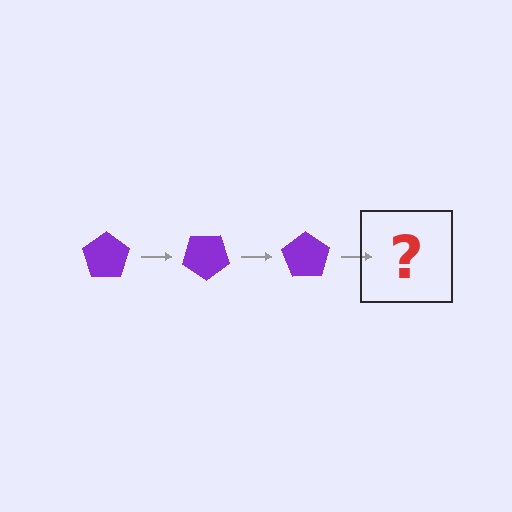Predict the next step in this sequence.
The next step is a purple pentagon rotated 105 degrees.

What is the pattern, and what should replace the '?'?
The pattern is that the pentagon rotates 35 degrees each step. The '?' should be a purple pentagon rotated 105 degrees.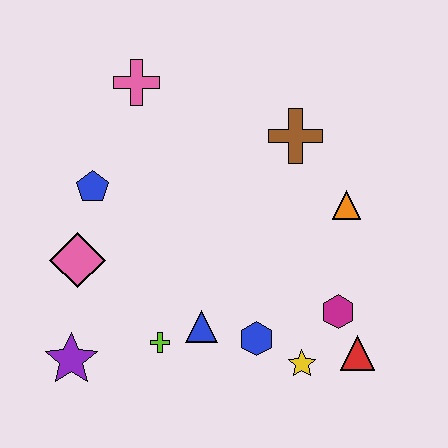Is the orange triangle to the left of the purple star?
No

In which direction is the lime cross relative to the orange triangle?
The lime cross is to the left of the orange triangle.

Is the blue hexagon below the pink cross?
Yes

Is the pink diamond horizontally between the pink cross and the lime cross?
No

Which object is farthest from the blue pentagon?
The red triangle is farthest from the blue pentagon.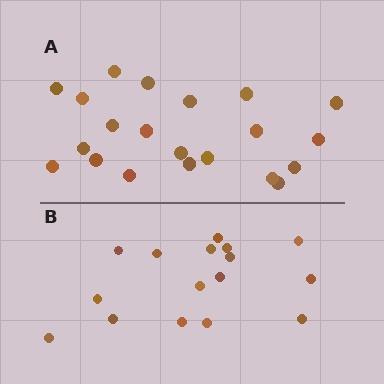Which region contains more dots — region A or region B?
Region A (the top region) has more dots.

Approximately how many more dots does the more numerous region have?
Region A has about 5 more dots than region B.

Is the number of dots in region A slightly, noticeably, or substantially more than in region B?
Region A has noticeably more, but not dramatically so. The ratio is roughly 1.3 to 1.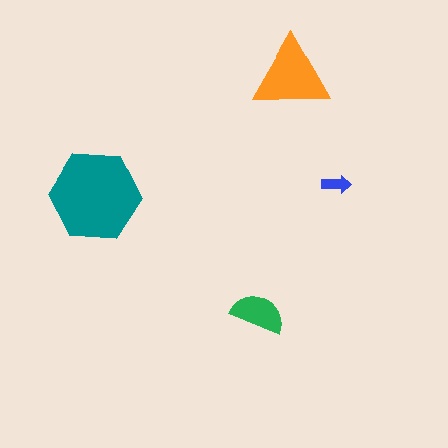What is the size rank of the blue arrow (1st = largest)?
4th.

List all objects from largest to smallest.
The teal hexagon, the orange triangle, the green semicircle, the blue arrow.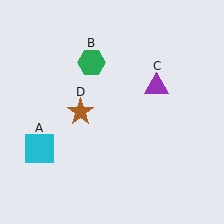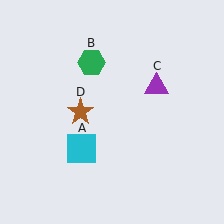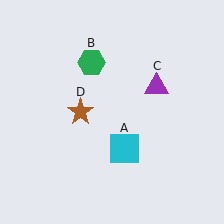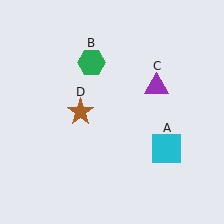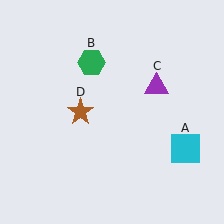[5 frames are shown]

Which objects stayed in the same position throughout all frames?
Green hexagon (object B) and purple triangle (object C) and brown star (object D) remained stationary.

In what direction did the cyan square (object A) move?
The cyan square (object A) moved right.